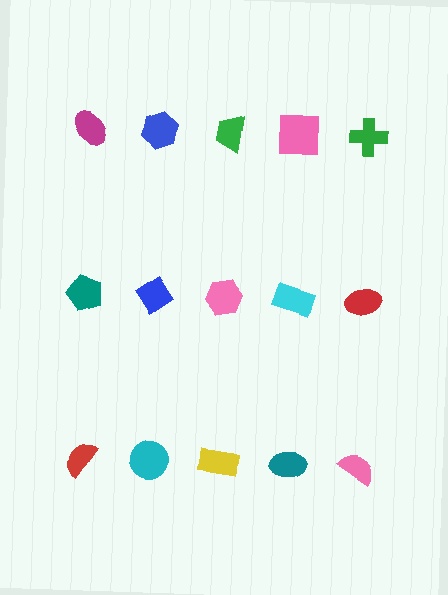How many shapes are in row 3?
5 shapes.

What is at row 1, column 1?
A magenta ellipse.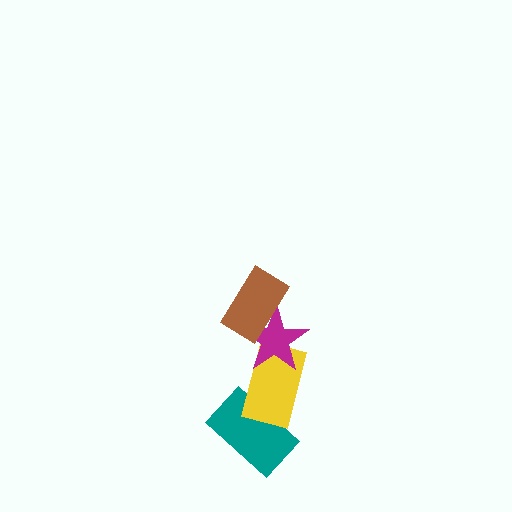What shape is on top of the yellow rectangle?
The magenta star is on top of the yellow rectangle.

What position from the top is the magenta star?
The magenta star is 2nd from the top.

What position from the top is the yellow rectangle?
The yellow rectangle is 3rd from the top.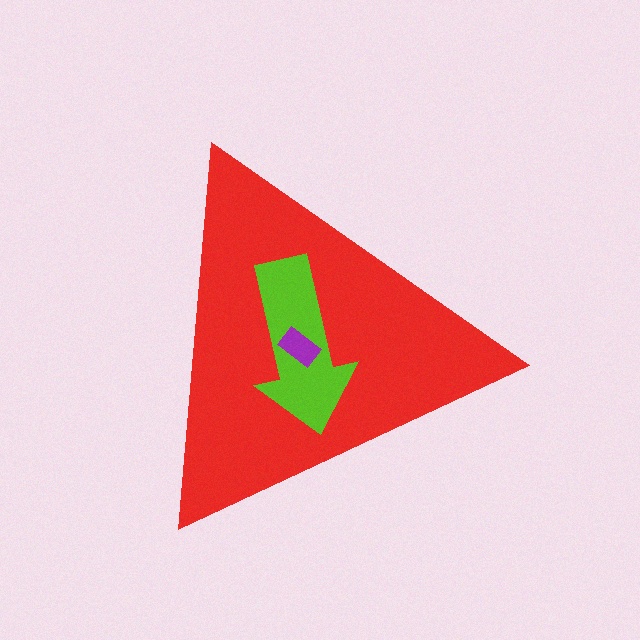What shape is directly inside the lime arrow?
The purple rectangle.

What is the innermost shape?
The purple rectangle.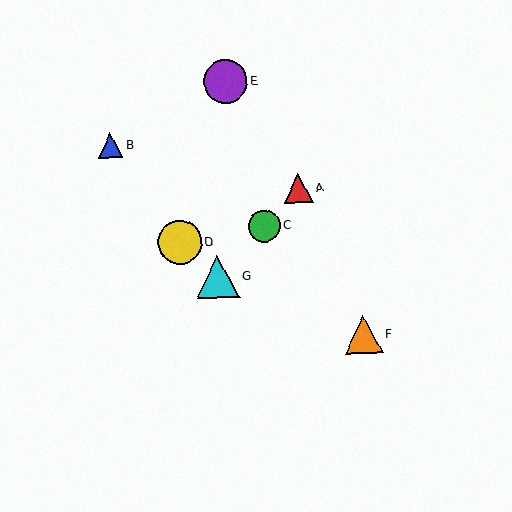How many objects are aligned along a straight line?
3 objects (A, C, G) are aligned along a straight line.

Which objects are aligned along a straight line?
Objects A, C, G are aligned along a straight line.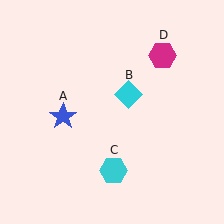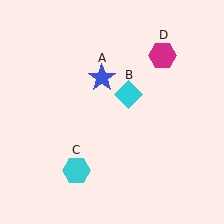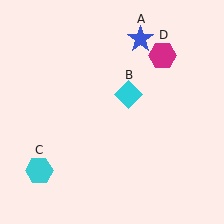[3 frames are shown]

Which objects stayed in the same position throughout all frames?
Cyan diamond (object B) and magenta hexagon (object D) remained stationary.